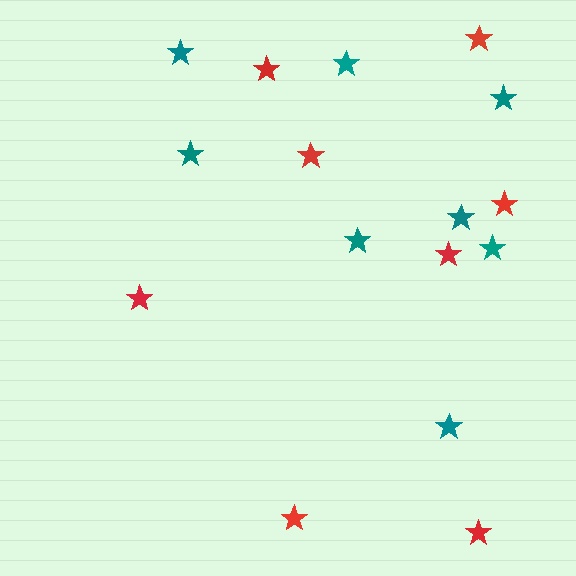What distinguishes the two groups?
There are 2 groups: one group of teal stars (8) and one group of red stars (8).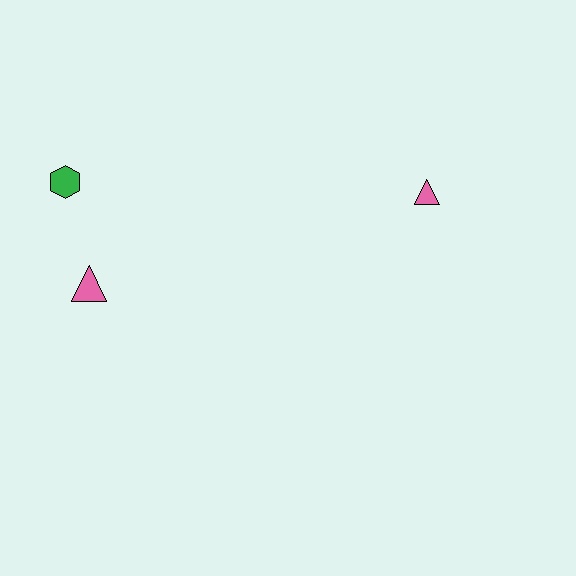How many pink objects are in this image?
There are 2 pink objects.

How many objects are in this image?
There are 3 objects.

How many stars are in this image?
There are no stars.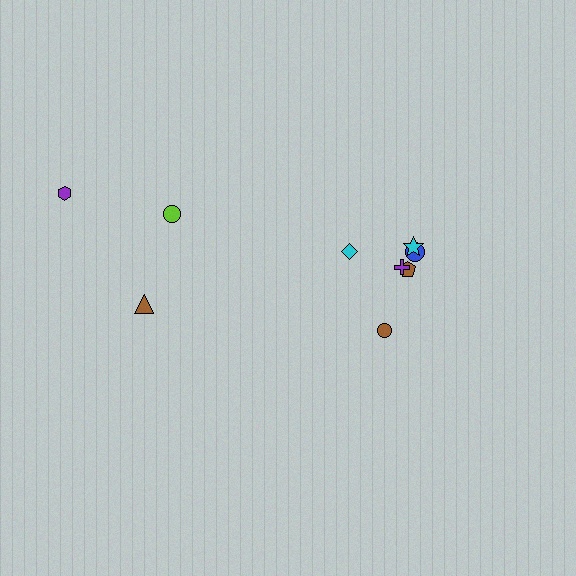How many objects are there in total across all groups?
There are 9 objects.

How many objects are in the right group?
There are 6 objects.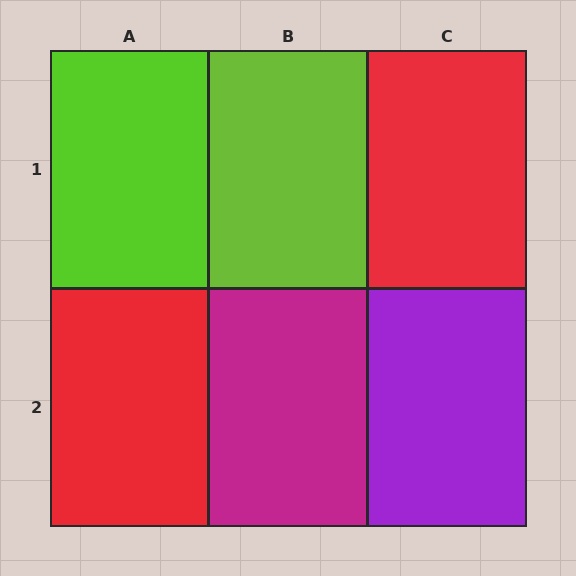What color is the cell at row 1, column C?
Red.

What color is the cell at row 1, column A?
Lime.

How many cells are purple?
1 cell is purple.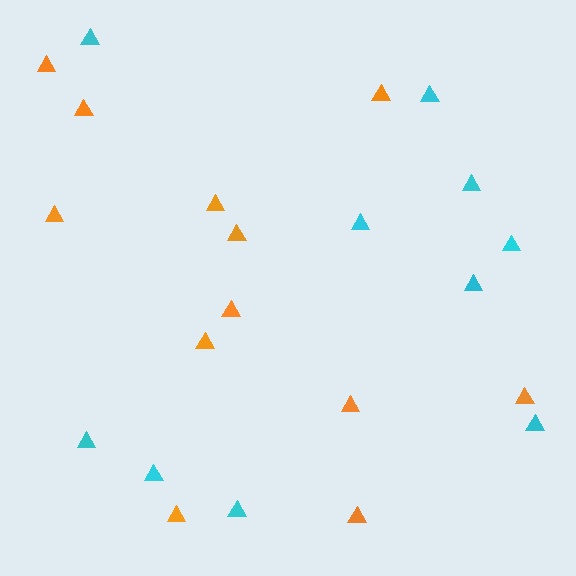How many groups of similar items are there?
There are 2 groups: one group of cyan triangles (10) and one group of orange triangles (12).